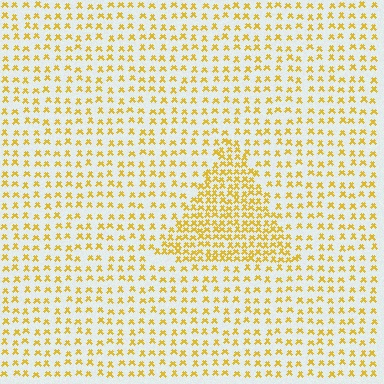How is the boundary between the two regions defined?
The boundary is defined by a change in element density (approximately 2.1x ratio). All elements are the same color, size, and shape.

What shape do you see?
I see a triangle.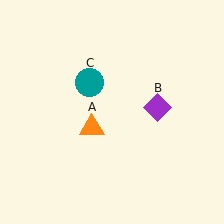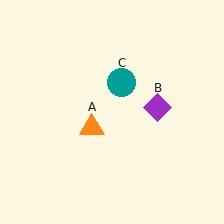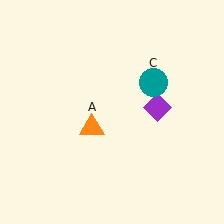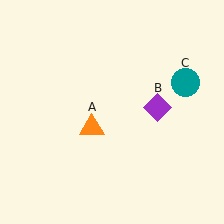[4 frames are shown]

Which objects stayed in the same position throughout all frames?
Orange triangle (object A) and purple diamond (object B) remained stationary.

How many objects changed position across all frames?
1 object changed position: teal circle (object C).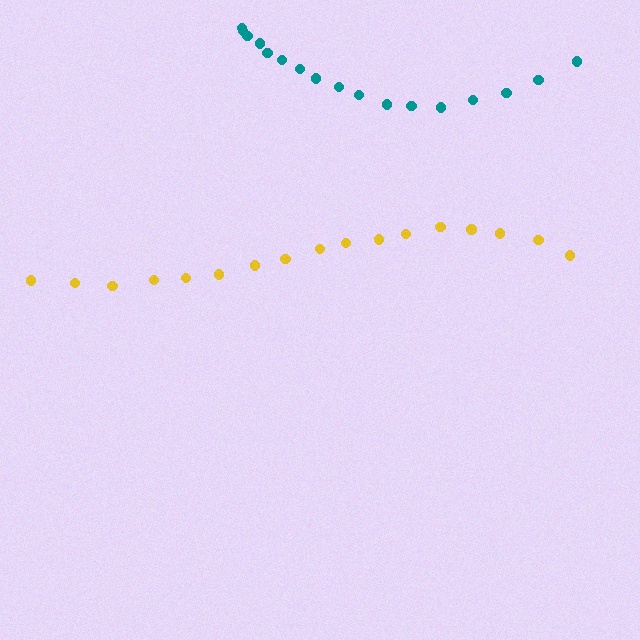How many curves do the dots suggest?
There are 2 distinct paths.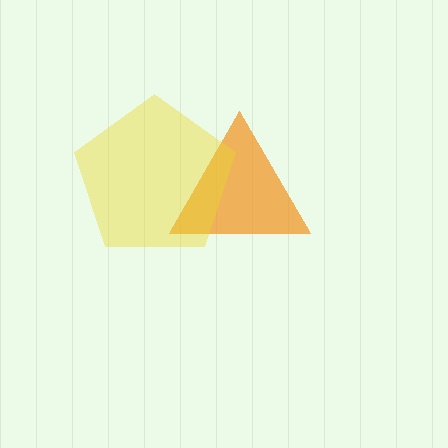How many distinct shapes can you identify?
There are 2 distinct shapes: an orange triangle, a yellow pentagon.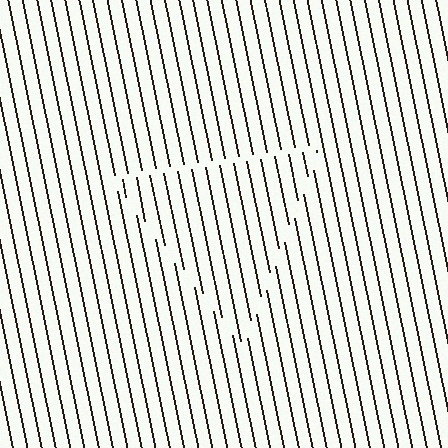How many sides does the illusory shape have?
3 sides — the line-ends trace a triangle.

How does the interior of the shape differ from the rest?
The interior of the shape contains the same grating, shifted by half a period — the contour is defined by the phase discontinuity where line-ends from the inner and outer gratings abut.